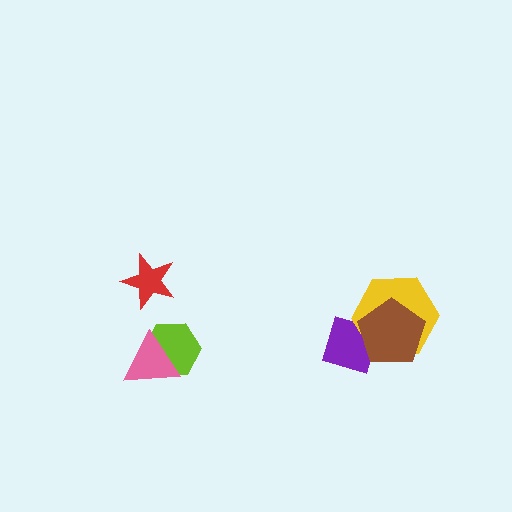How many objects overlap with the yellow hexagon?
2 objects overlap with the yellow hexagon.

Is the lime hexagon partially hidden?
Yes, it is partially covered by another shape.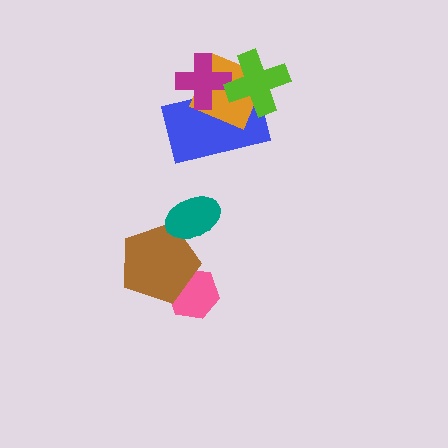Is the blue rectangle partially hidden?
Yes, it is partially covered by another shape.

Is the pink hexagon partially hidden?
Yes, it is partially covered by another shape.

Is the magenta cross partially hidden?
Yes, it is partially covered by another shape.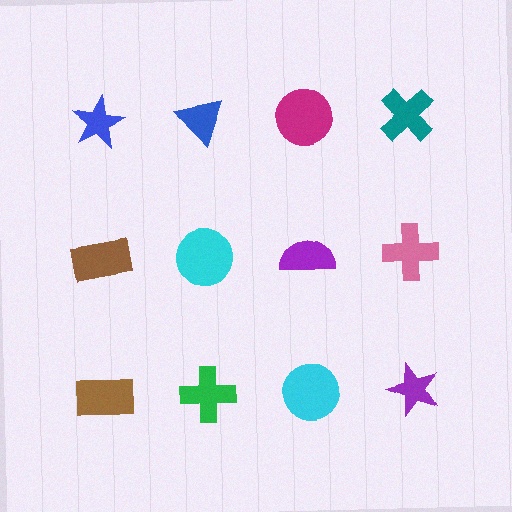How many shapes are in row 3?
4 shapes.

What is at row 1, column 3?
A magenta circle.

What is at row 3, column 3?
A cyan circle.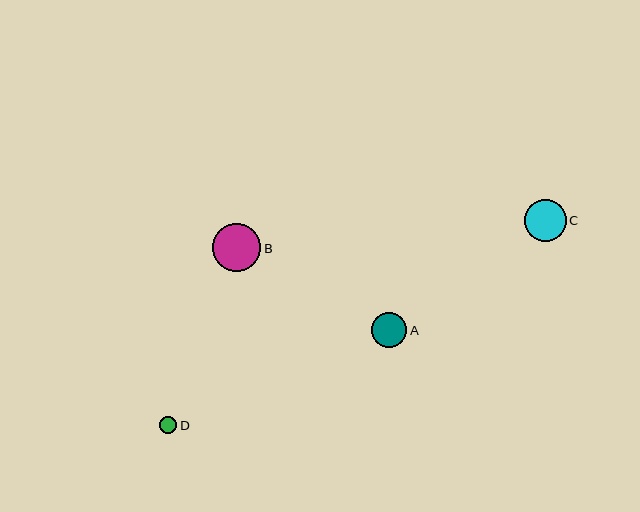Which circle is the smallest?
Circle D is the smallest with a size of approximately 18 pixels.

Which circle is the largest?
Circle B is the largest with a size of approximately 48 pixels.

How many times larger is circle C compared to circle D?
Circle C is approximately 2.4 times the size of circle D.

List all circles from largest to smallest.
From largest to smallest: B, C, A, D.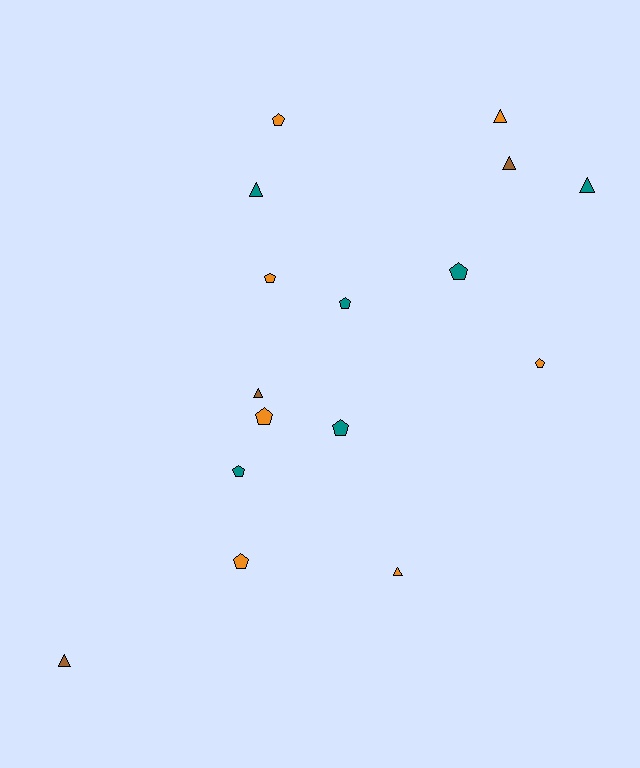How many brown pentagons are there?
There are no brown pentagons.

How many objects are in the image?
There are 16 objects.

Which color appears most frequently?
Orange, with 7 objects.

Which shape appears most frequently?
Pentagon, with 9 objects.